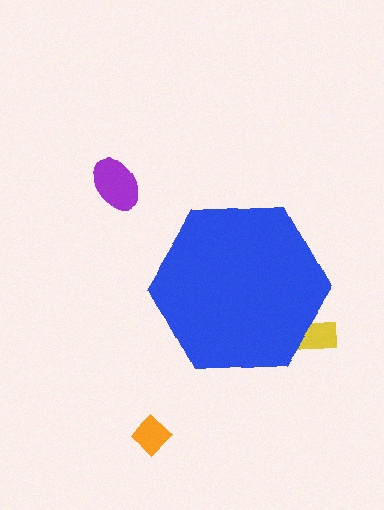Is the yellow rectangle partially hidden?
Yes, the yellow rectangle is partially hidden behind the blue hexagon.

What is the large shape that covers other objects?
A blue hexagon.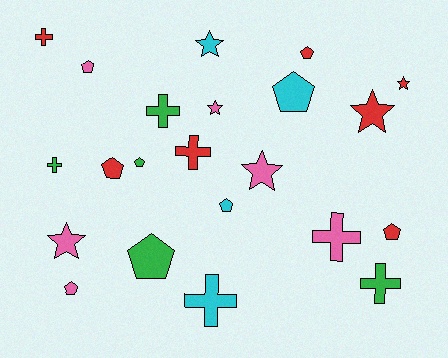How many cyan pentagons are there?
There are 2 cyan pentagons.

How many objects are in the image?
There are 22 objects.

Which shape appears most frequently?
Pentagon, with 9 objects.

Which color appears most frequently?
Red, with 7 objects.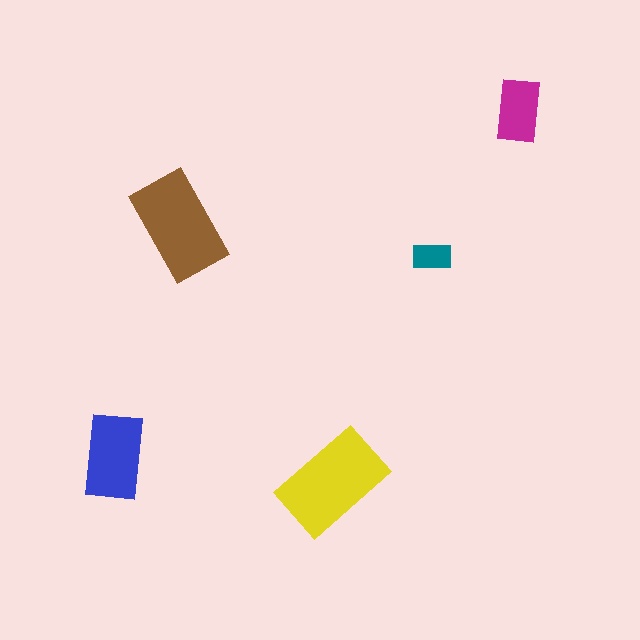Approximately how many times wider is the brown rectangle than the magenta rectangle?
About 1.5 times wider.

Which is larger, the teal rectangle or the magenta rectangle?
The magenta one.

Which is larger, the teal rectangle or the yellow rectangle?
The yellow one.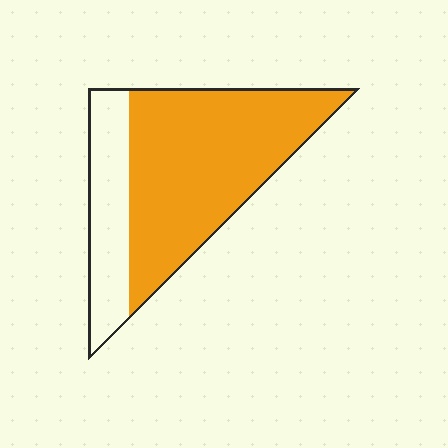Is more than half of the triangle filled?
Yes.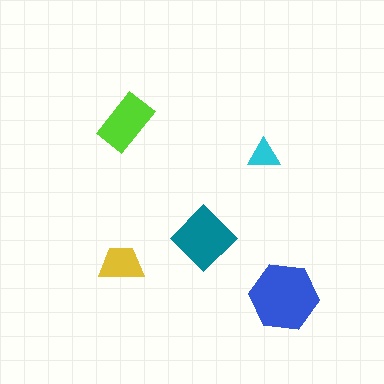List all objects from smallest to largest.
The cyan triangle, the yellow trapezoid, the lime rectangle, the teal diamond, the blue hexagon.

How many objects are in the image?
There are 5 objects in the image.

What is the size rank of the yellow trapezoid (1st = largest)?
4th.